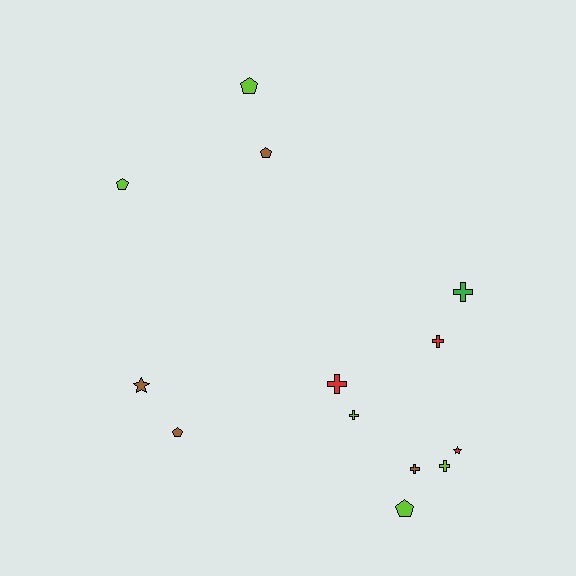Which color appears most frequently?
Lime, with 5 objects.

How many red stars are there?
There is 1 red star.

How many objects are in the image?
There are 13 objects.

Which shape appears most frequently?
Cross, with 6 objects.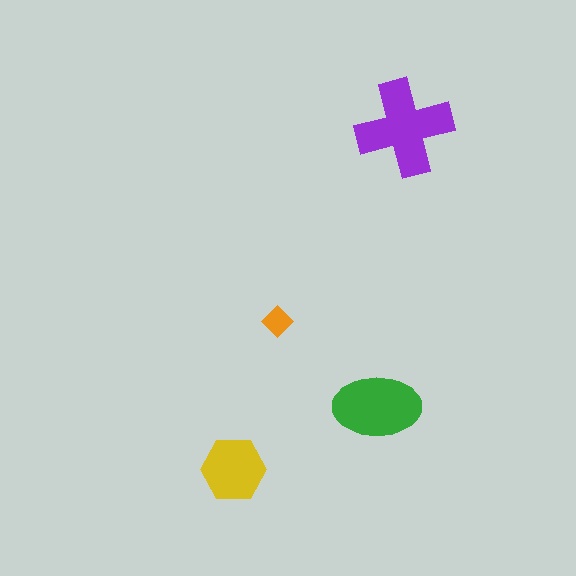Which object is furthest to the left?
The yellow hexagon is leftmost.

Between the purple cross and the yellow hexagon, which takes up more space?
The purple cross.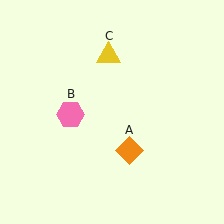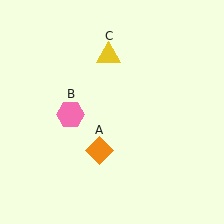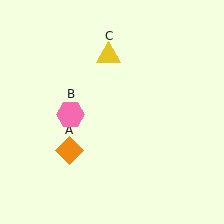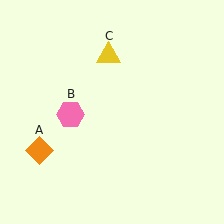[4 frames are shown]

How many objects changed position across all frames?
1 object changed position: orange diamond (object A).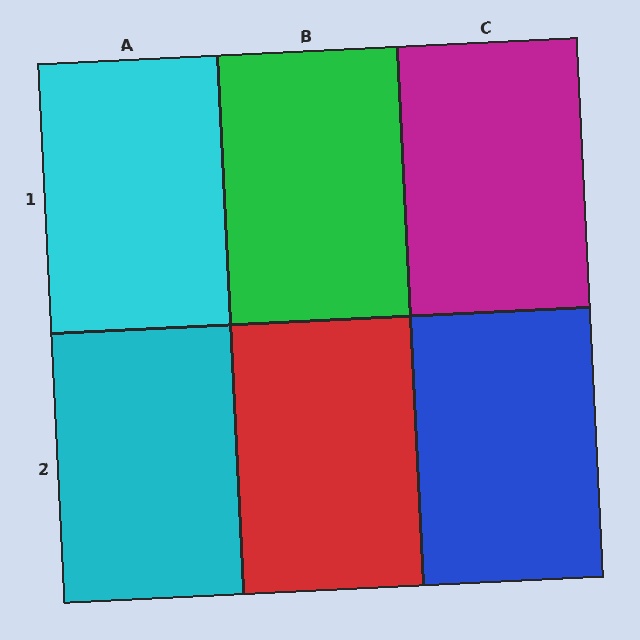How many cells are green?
1 cell is green.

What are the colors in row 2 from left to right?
Cyan, red, blue.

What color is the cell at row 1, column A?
Cyan.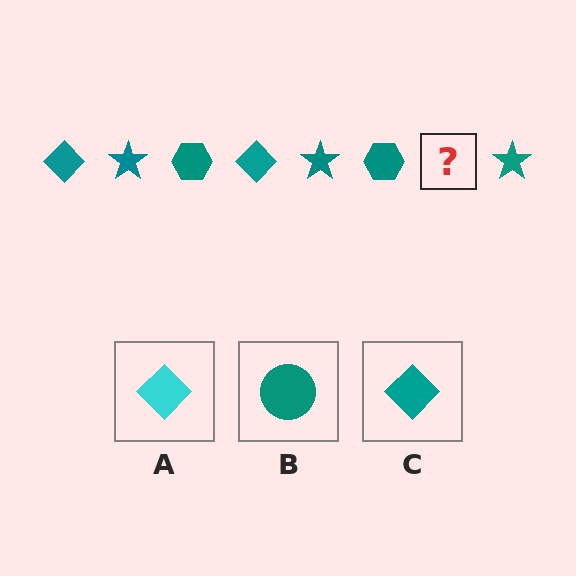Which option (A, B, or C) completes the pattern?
C.